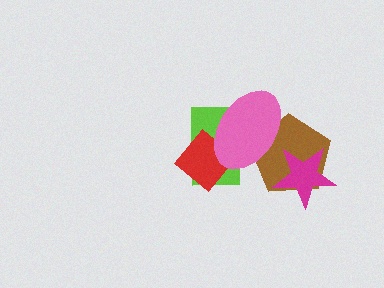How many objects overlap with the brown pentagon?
2 objects overlap with the brown pentagon.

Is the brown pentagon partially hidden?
Yes, it is partially covered by another shape.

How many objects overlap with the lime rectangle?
2 objects overlap with the lime rectangle.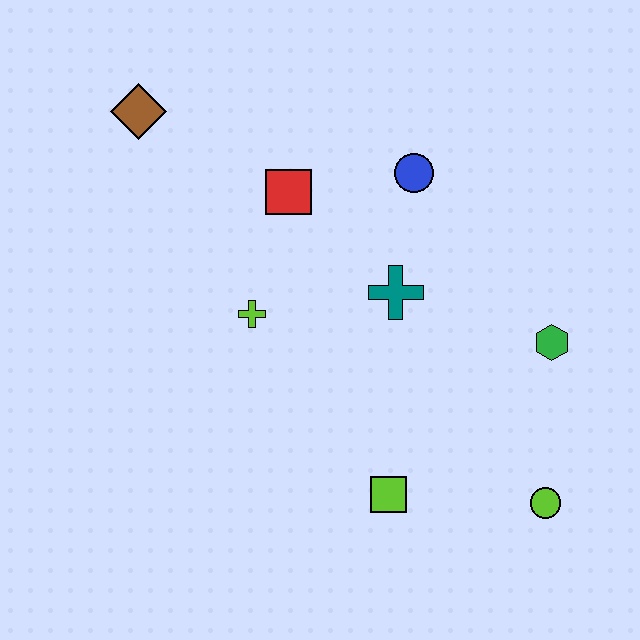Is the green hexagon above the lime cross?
No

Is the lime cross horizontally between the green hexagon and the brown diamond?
Yes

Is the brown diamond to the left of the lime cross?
Yes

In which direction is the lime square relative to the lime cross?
The lime square is below the lime cross.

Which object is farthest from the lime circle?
The brown diamond is farthest from the lime circle.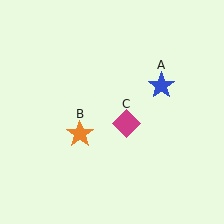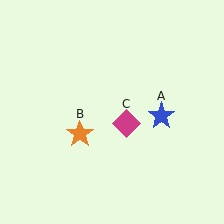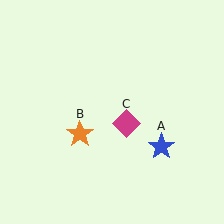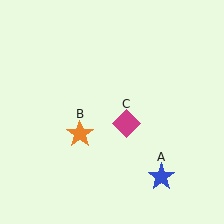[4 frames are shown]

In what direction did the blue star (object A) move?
The blue star (object A) moved down.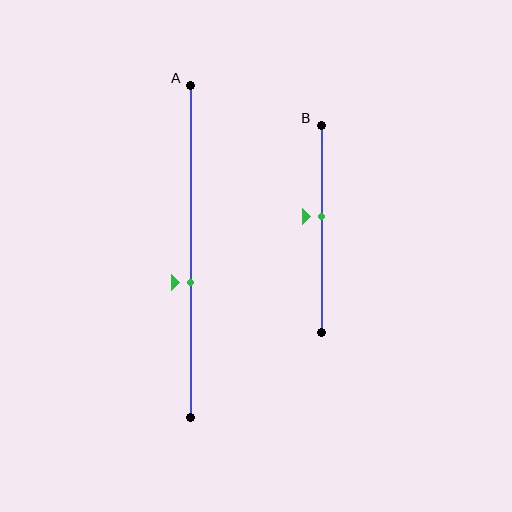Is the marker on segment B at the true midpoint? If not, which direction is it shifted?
No, the marker on segment B is shifted upward by about 6% of the segment length.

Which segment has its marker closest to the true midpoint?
Segment B has its marker closest to the true midpoint.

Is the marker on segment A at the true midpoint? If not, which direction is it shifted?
No, the marker on segment A is shifted downward by about 9% of the segment length.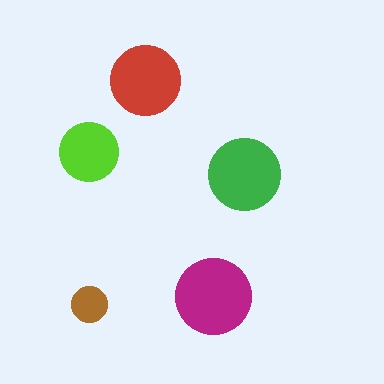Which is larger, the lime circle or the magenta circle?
The magenta one.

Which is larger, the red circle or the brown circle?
The red one.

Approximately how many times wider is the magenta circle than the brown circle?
About 2 times wider.